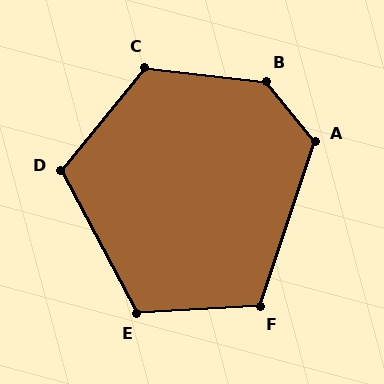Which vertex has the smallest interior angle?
F, at approximately 112 degrees.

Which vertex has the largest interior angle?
B, at approximately 136 degrees.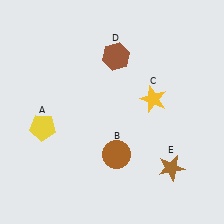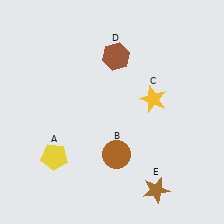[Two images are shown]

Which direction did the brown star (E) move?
The brown star (E) moved down.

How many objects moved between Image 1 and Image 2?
2 objects moved between the two images.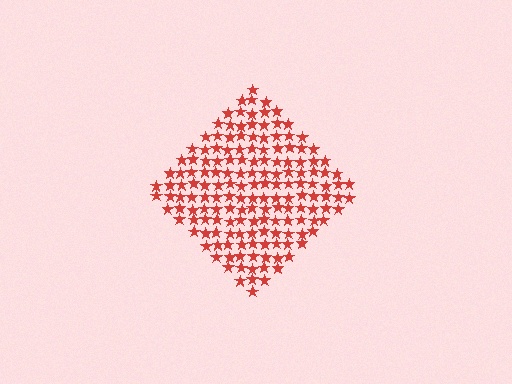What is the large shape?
The large shape is a diamond.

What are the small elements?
The small elements are stars.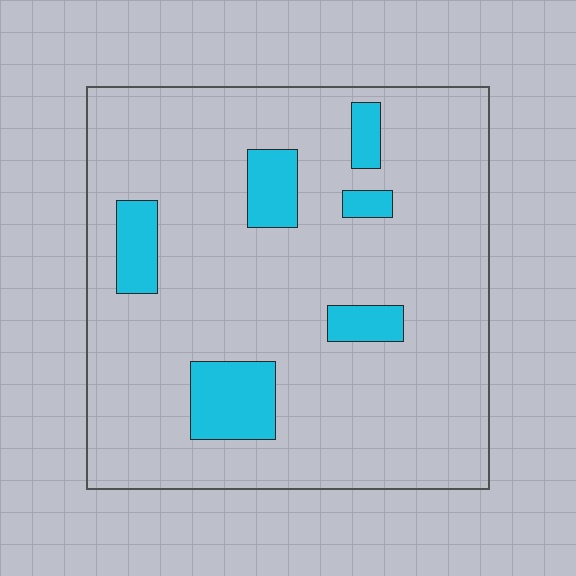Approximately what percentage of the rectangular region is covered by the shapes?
Approximately 15%.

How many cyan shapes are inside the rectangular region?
6.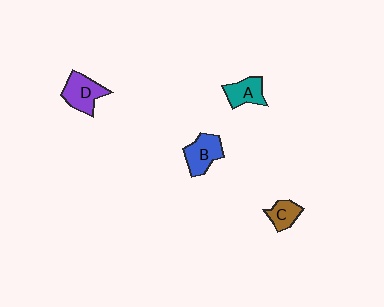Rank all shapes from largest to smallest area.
From largest to smallest: D (purple), B (blue), A (teal), C (brown).